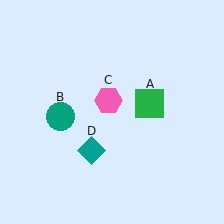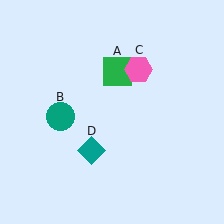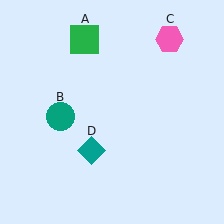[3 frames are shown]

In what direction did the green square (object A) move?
The green square (object A) moved up and to the left.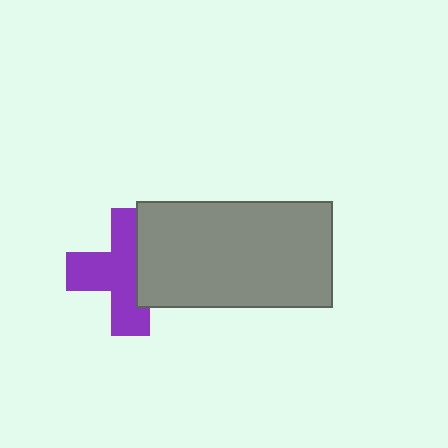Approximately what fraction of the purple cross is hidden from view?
Roughly 38% of the purple cross is hidden behind the gray rectangle.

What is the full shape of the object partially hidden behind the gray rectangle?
The partially hidden object is a purple cross.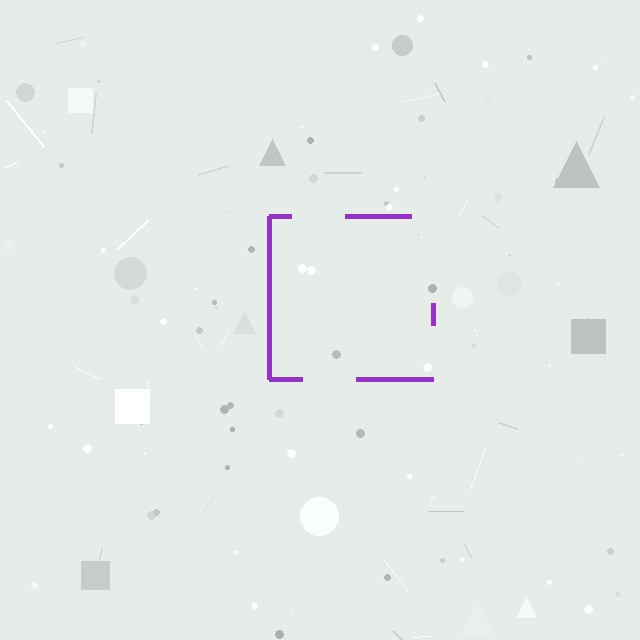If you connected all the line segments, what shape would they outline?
They would outline a square.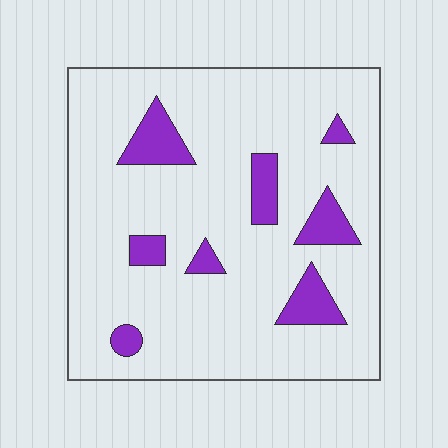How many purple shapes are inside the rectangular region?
8.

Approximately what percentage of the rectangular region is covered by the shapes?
Approximately 15%.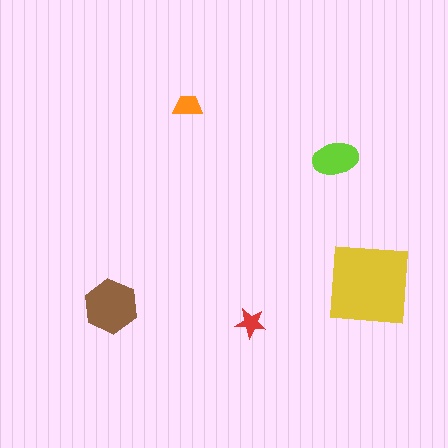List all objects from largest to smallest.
The yellow square, the brown hexagon, the lime ellipse, the orange trapezoid, the red star.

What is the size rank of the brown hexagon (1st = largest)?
2nd.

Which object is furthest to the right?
The yellow square is rightmost.